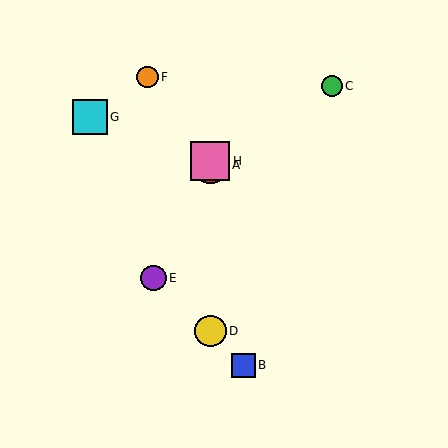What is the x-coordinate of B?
Object B is at x≈243.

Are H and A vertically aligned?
Yes, both are at x≈210.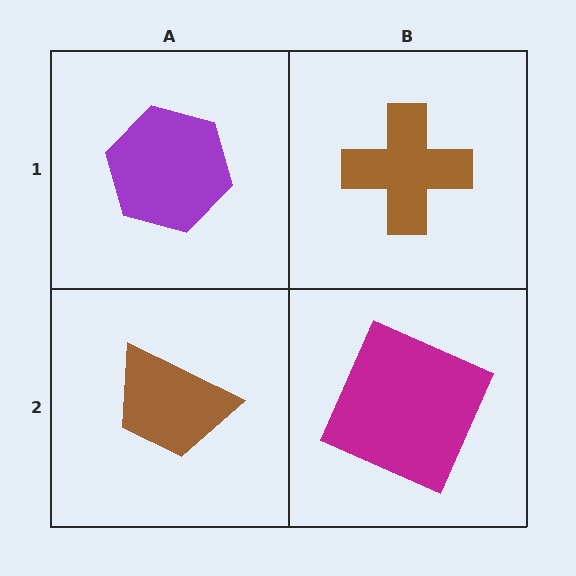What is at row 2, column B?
A magenta square.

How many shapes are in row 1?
2 shapes.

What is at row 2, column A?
A brown trapezoid.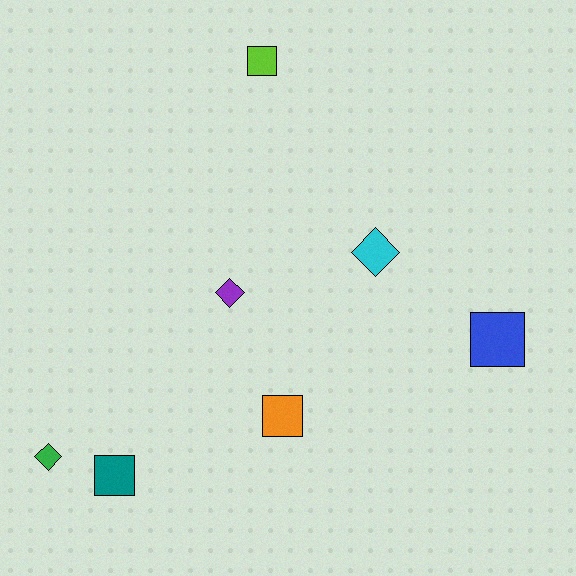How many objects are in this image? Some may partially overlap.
There are 7 objects.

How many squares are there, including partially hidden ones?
There are 4 squares.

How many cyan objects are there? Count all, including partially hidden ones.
There is 1 cyan object.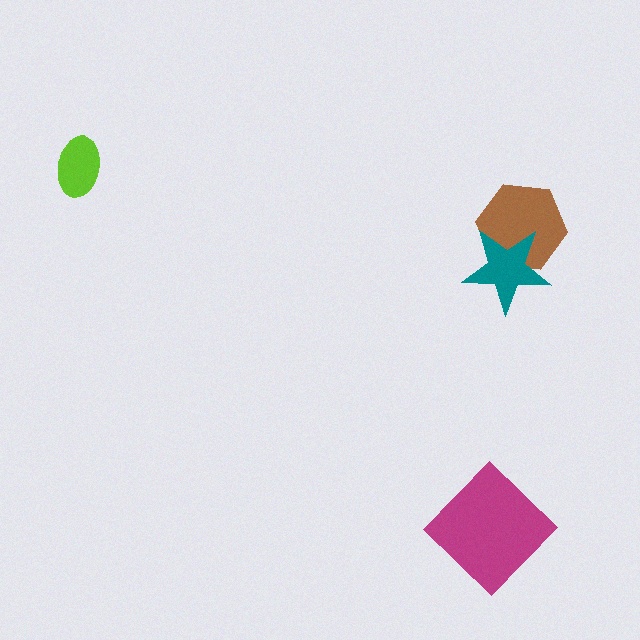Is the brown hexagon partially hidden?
Yes, it is partially covered by another shape.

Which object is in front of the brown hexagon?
The teal star is in front of the brown hexagon.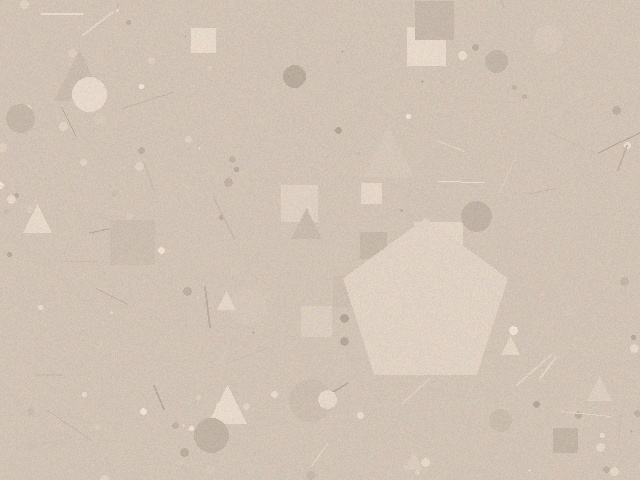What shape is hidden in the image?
A pentagon is hidden in the image.